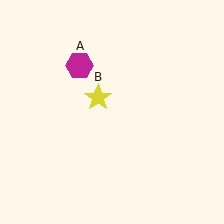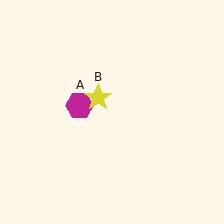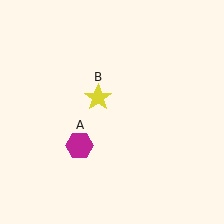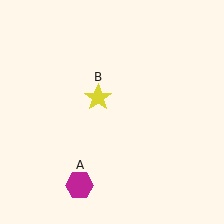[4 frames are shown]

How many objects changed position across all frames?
1 object changed position: magenta hexagon (object A).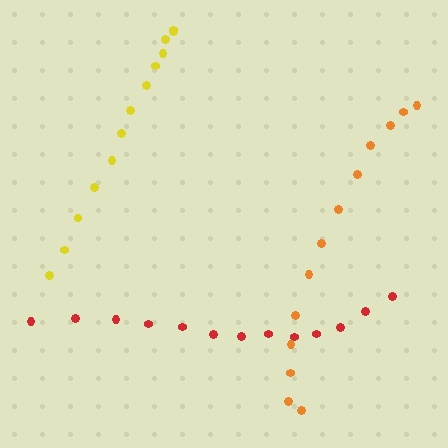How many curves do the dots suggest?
There are 3 distinct paths.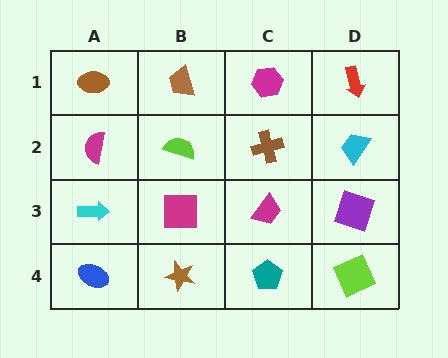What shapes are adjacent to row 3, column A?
A magenta semicircle (row 2, column A), a blue ellipse (row 4, column A), a magenta square (row 3, column B).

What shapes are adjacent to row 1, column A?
A magenta semicircle (row 2, column A), a brown trapezoid (row 1, column B).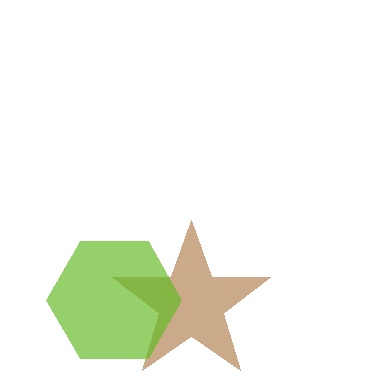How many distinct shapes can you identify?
There are 2 distinct shapes: a brown star, a lime hexagon.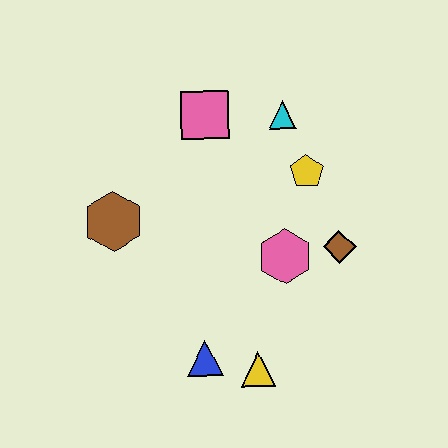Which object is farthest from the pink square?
The yellow triangle is farthest from the pink square.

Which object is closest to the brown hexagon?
The pink square is closest to the brown hexagon.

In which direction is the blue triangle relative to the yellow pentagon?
The blue triangle is below the yellow pentagon.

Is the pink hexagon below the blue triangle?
No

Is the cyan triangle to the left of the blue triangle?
No